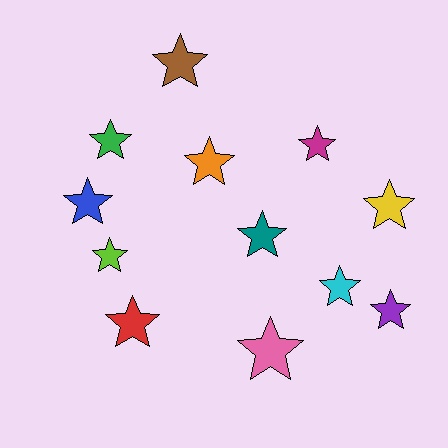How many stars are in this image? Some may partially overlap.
There are 12 stars.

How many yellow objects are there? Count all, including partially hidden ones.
There is 1 yellow object.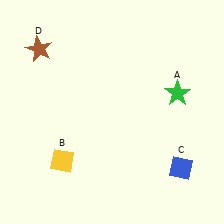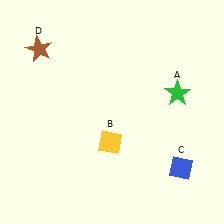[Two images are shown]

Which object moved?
The yellow diamond (B) moved right.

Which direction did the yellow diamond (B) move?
The yellow diamond (B) moved right.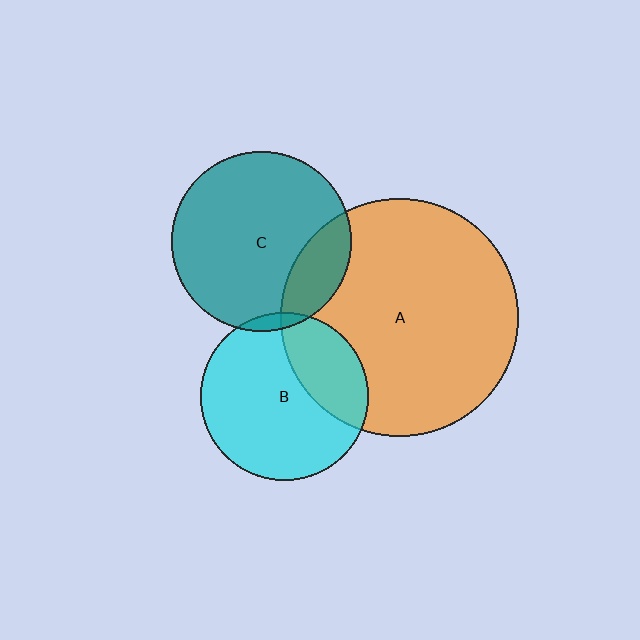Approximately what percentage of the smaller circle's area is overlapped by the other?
Approximately 20%.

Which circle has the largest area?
Circle A (orange).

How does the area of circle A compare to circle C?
Approximately 1.7 times.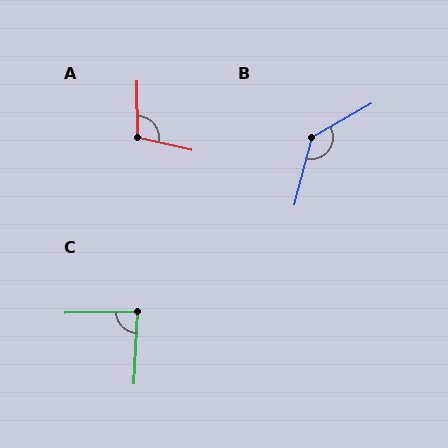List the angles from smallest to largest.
C (86°), A (103°), B (135°).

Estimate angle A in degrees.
Approximately 103 degrees.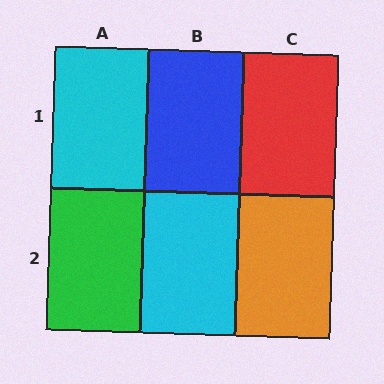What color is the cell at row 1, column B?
Blue.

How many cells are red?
1 cell is red.